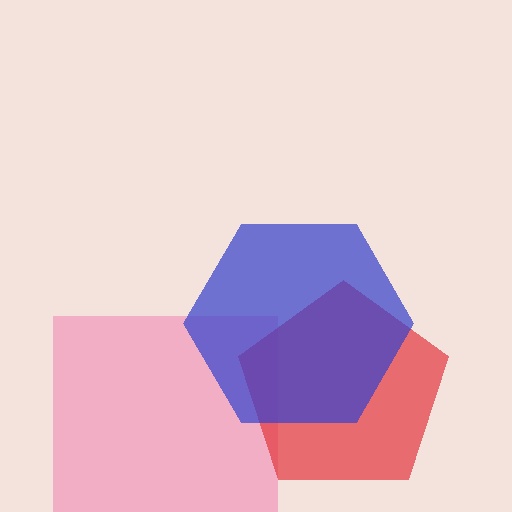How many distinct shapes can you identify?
There are 3 distinct shapes: a pink square, a red pentagon, a blue hexagon.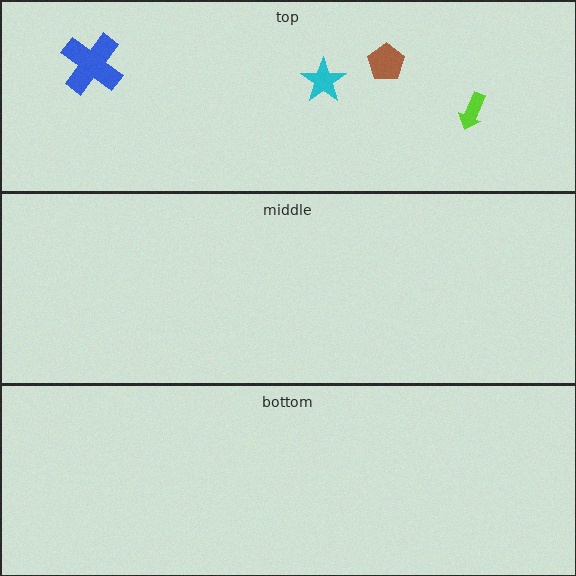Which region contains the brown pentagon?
The top region.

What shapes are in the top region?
The brown pentagon, the cyan star, the lime arrow, the blue cross.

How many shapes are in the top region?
4.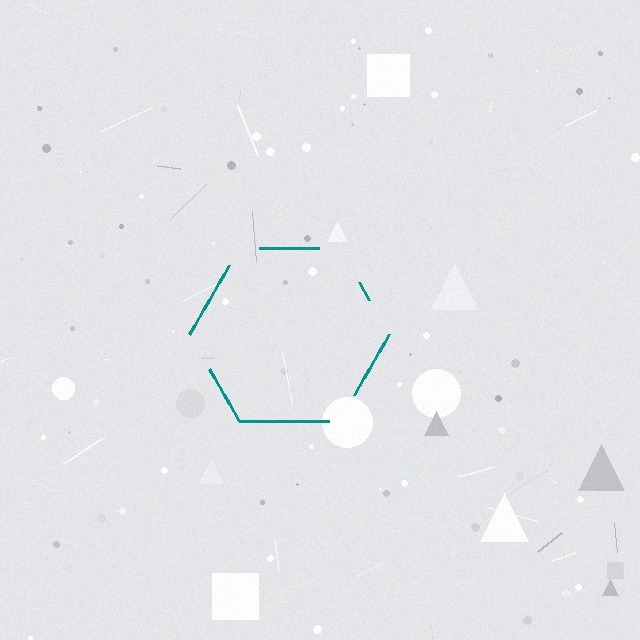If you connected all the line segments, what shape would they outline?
They would outline a hexagon.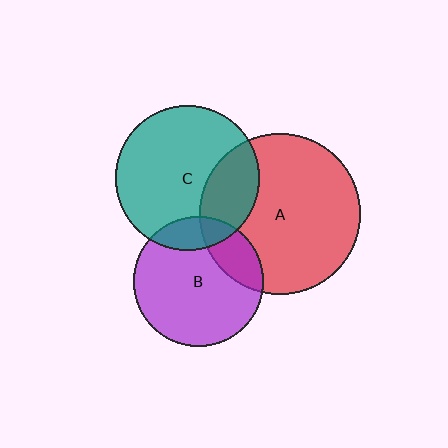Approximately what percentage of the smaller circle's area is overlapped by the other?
Approximately 25%.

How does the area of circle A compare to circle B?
Approximately 1.5 times.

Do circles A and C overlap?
Yes.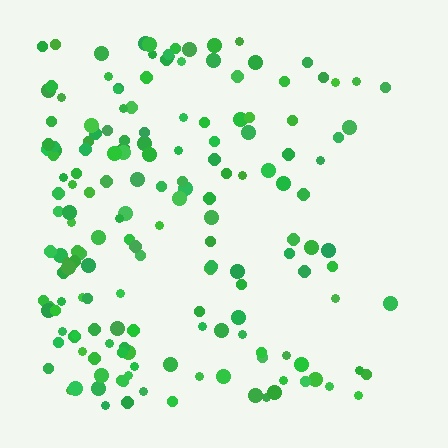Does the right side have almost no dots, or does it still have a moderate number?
Still a moderate number, just noticeably fewer than the left.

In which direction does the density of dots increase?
From right to left, with the left side densest.